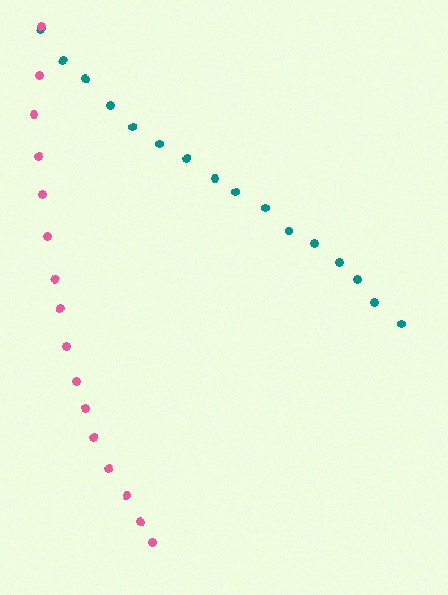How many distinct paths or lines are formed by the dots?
There are 2 distinct paths.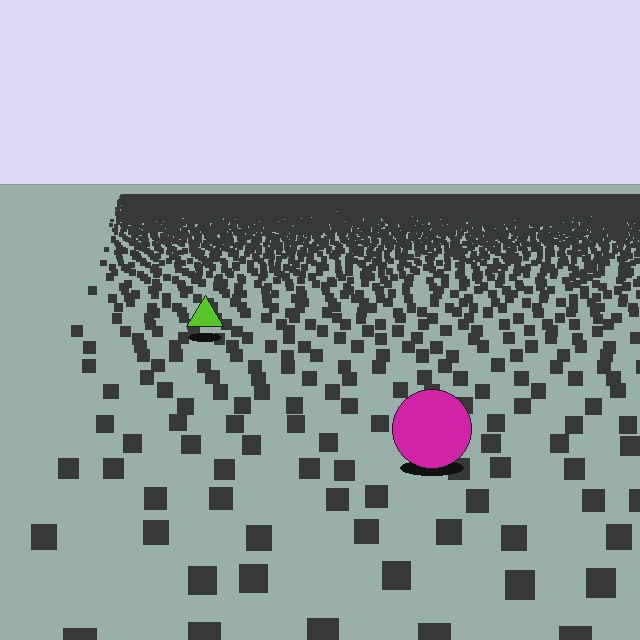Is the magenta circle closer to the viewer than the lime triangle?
Yes. The magenta circle is closer — you can tell from the texture gradient: the ground texture is coarser near it.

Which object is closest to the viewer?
The magenta circle is closest. The texture marks near it are larger and more spread out.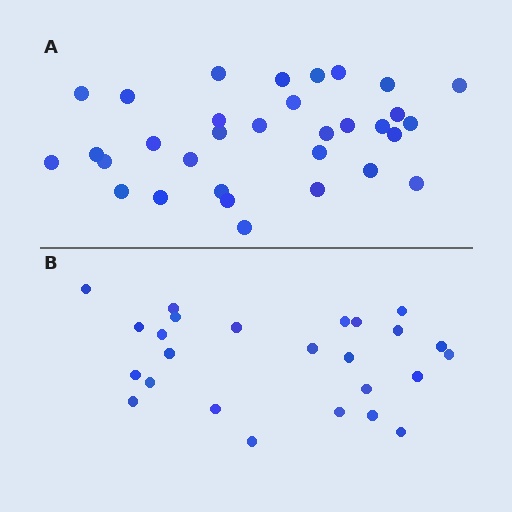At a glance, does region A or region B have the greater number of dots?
Region A (the top region) has more dots.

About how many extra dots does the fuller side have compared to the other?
Region A has roughly 8 or so more dots than region B.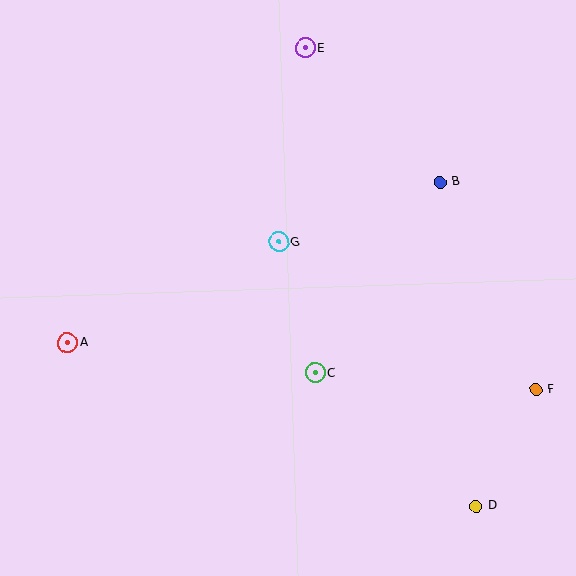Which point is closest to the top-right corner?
Point B is closest to the top-right corner.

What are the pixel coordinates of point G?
Point G is at (279, 242).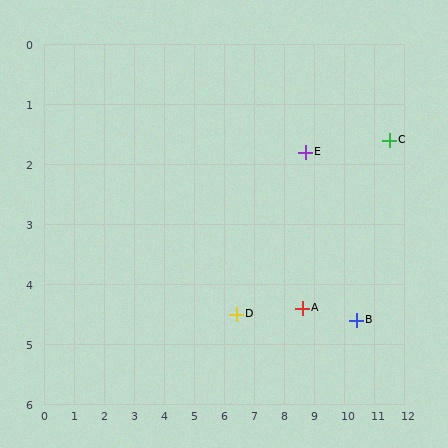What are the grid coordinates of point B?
Point B is at approximately (10.4, 4.6).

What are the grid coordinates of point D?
Point D is at approximately (6.4, 4.5).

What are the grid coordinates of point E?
Point E is at approximately (8.7, 1.8).